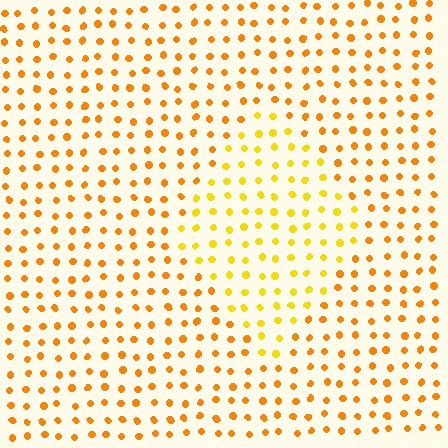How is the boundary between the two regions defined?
The boundary is defined purely by a slight shift in hue (about 24 degrees). Spacing, size, and orientation are identical on both sides.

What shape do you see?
I see a diamond.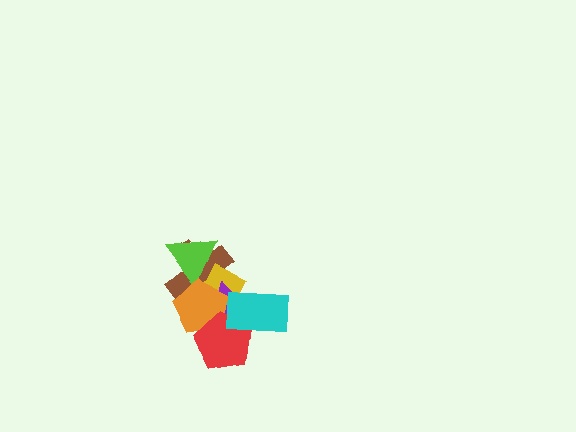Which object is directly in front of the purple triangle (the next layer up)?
The orange pentagon is directly in front of the purple triangle.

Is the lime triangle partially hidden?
Yes, it is partially covered by another shape.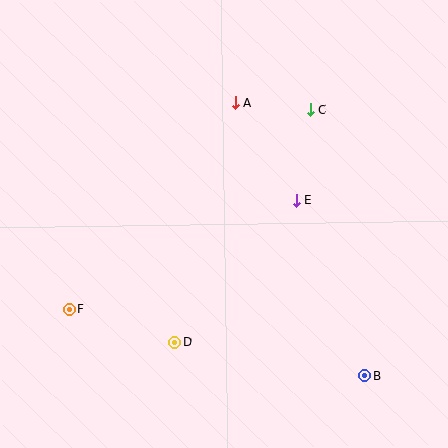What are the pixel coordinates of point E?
Point E is at (296, 200).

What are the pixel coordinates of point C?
Point C is at (310, 110).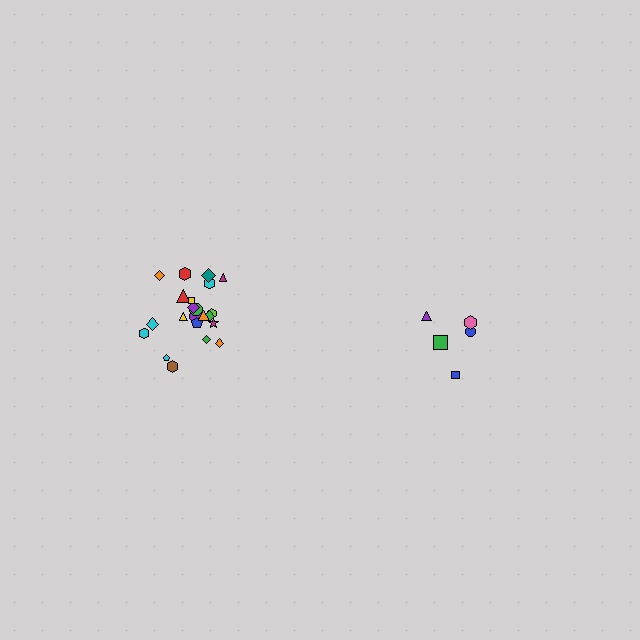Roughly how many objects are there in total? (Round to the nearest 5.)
Roughly 25 objects in total.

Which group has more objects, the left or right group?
The left group.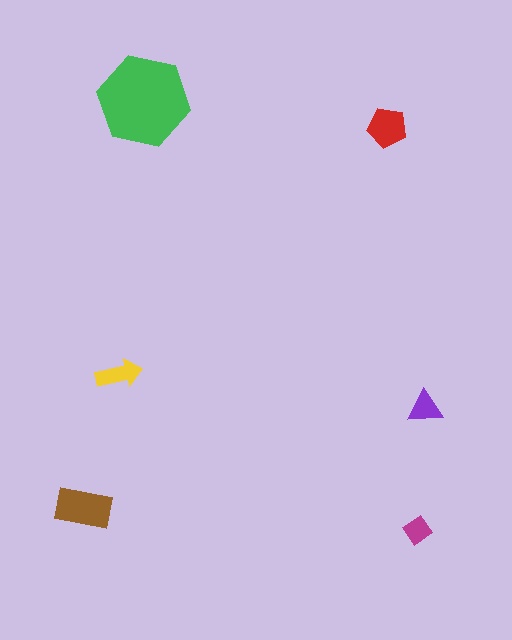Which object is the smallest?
The magenta diamond.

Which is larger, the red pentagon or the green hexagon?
The green hexagon.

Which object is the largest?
The green hexagon.